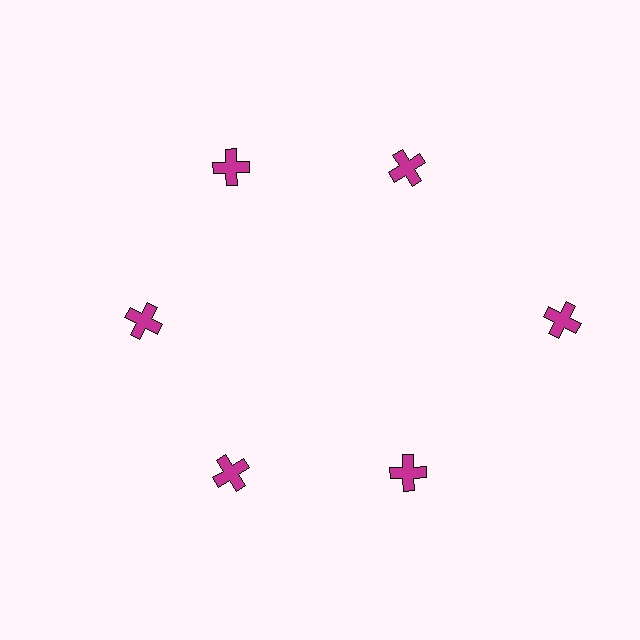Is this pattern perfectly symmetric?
No. The 6 magenta crosses are arranged in a ring, but one element near the 3 o'clock position is pushed outward from the center, breaking the 6-fold rotational symmetry.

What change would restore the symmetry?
The symmetry would be restored by moving it inward, back onto the ring so that all 6 crosses sit at equal angles and equal distance from the center.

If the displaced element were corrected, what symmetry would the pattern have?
It would have 6-fold rotational symmetry — the pattern would map onto itself every 60 degrees.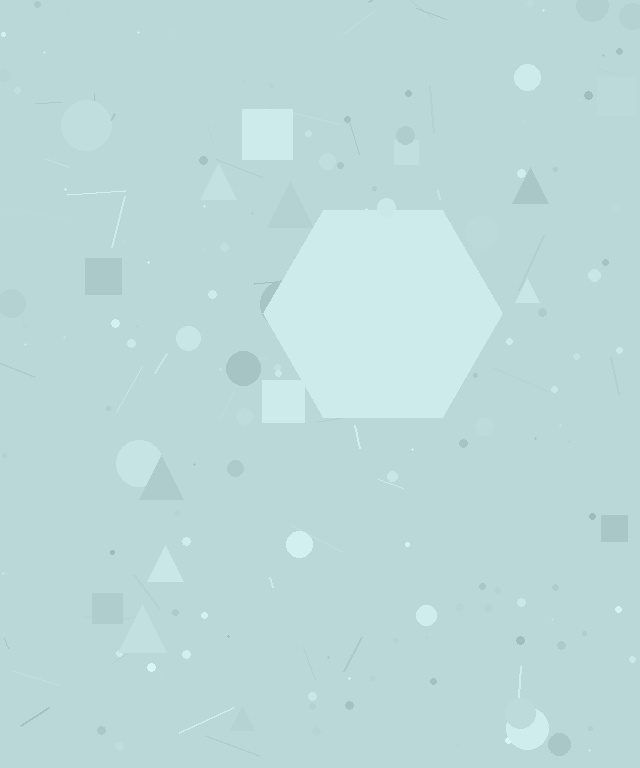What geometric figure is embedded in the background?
A hexagon is embedded in the background.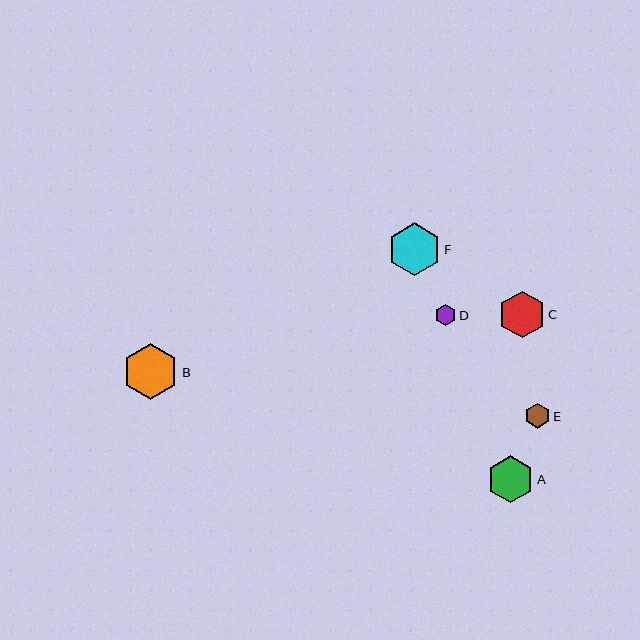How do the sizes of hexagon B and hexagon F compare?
Hexagon B and hexagon F are approximately the same size.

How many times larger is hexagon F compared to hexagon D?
Hexagon F is approximately 2.5 times the size of hexagon D.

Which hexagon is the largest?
Hexagon B is the largest with a size of approximately 56 pixels.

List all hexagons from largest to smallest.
From largest to smallest: B, F, A, C, E, D.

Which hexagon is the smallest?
Hexagon D is the smallest with a size of approximately 21 pixels.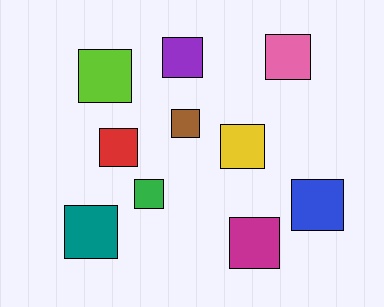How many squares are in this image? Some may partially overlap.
There are 10 squares.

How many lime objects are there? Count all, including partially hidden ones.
There is 1 lime object.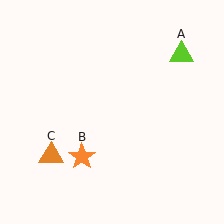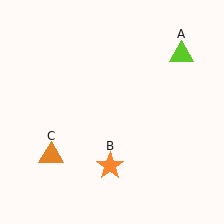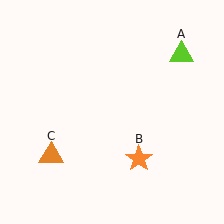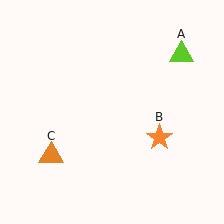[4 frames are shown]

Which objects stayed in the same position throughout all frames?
Lime triangle (object A) and orange triangle (object C) remained stationary.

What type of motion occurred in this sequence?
The orange star (object B) rotated counterclockwise around the center of the scene.